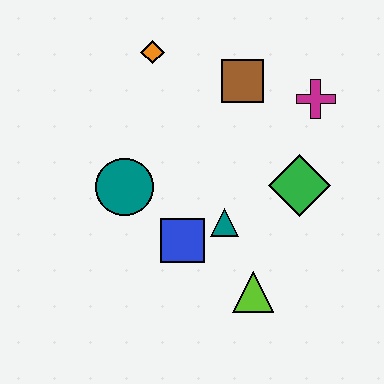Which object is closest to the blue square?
The teal triangle is closest to the blue square.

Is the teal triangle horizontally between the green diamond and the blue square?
Yes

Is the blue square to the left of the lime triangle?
Yes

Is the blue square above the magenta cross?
No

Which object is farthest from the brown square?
The lime triangle is farthest from the brown square.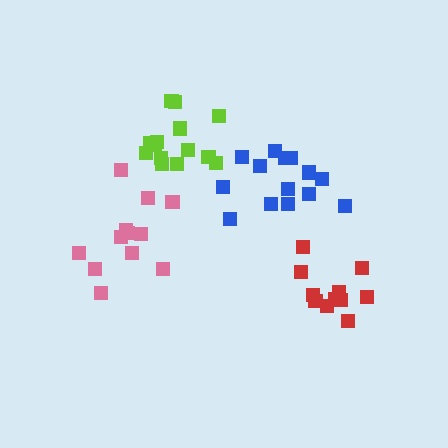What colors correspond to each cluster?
The clusters are colored: lime, pink, red, blue.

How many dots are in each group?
Group 1: 14 dots, Group 2: 12 dots, Group 3: 11 dots, Group 4: 14 dots (51 total).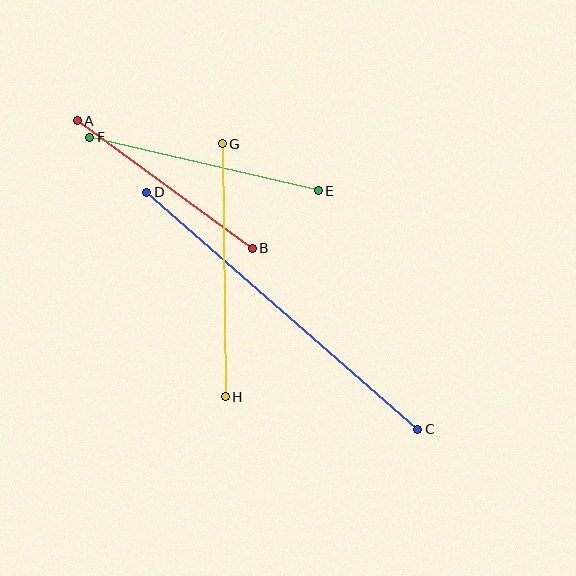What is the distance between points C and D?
The distance is approximately 360 pixels.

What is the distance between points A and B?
The distance is approximately 217 pixels.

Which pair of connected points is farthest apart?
Points C and D are farthest apart.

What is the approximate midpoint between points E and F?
The midpoint is at approximately (204, 164) pixels.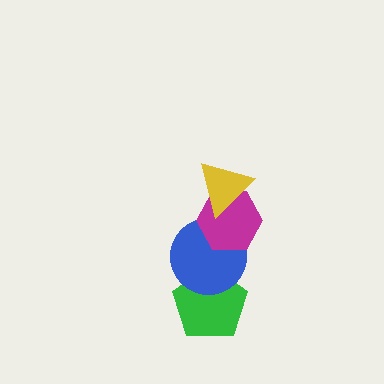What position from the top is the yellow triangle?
The yellow triangle is 1st from the top.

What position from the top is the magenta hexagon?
The magenta hexagon is 2nd from the top.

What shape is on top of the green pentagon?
The blue circle is on top of the green pentagon.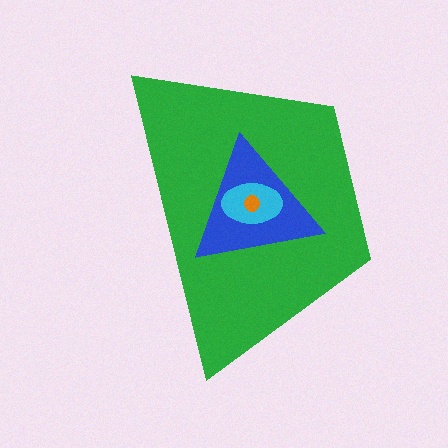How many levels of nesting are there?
4.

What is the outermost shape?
The green trapezoid.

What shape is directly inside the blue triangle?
The cyan ellipse.